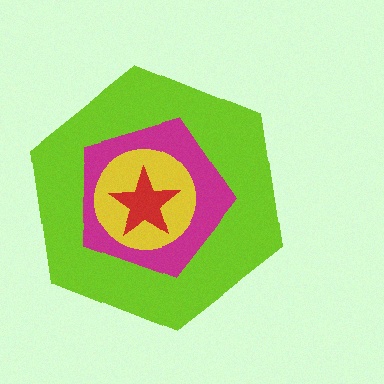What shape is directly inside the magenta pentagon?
The yellow circle.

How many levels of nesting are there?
4.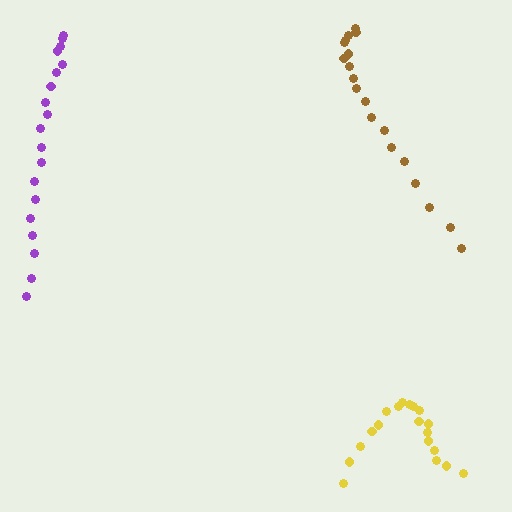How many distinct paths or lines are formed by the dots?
There are 3 distinct paths.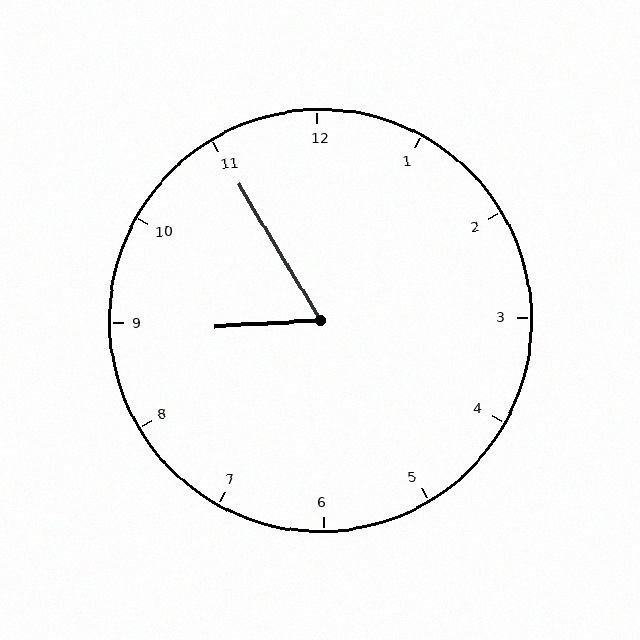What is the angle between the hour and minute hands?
Approximately 62 degrees.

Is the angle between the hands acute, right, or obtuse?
It is acute.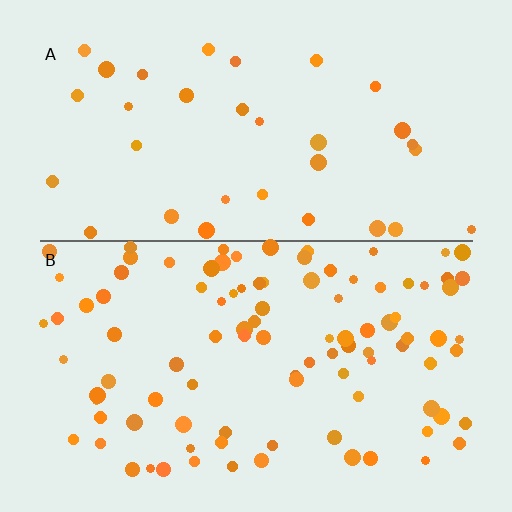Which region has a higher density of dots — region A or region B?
B (the bottom).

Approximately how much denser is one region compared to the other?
Approximately 2.9× — region B over region A.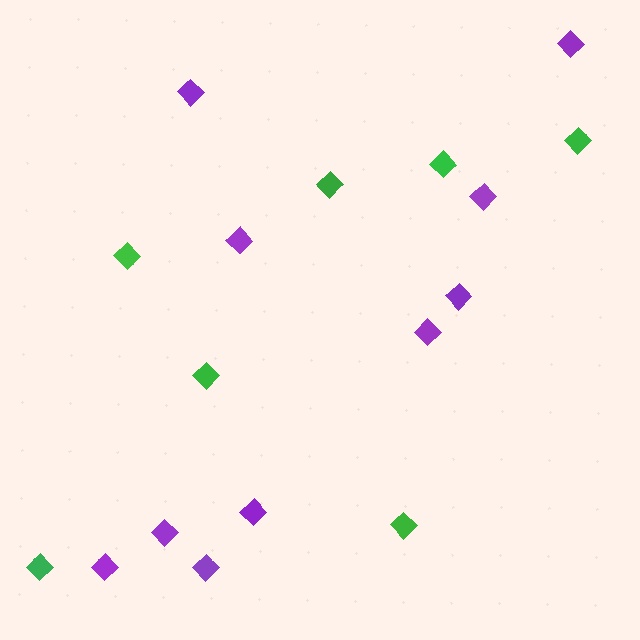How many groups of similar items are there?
There are 2 groups: one group of purple diamonds (10) and one group of green diamonds (7).